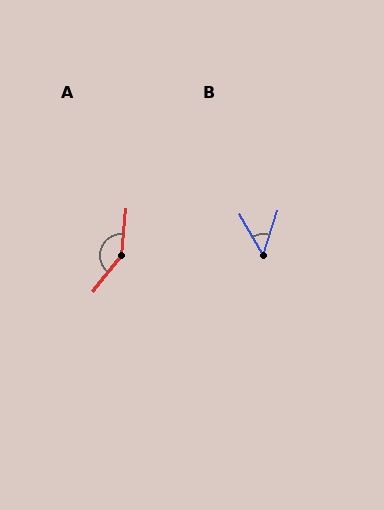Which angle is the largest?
A, at approximately 147 degrees.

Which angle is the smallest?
B, at approximately 49 degrees.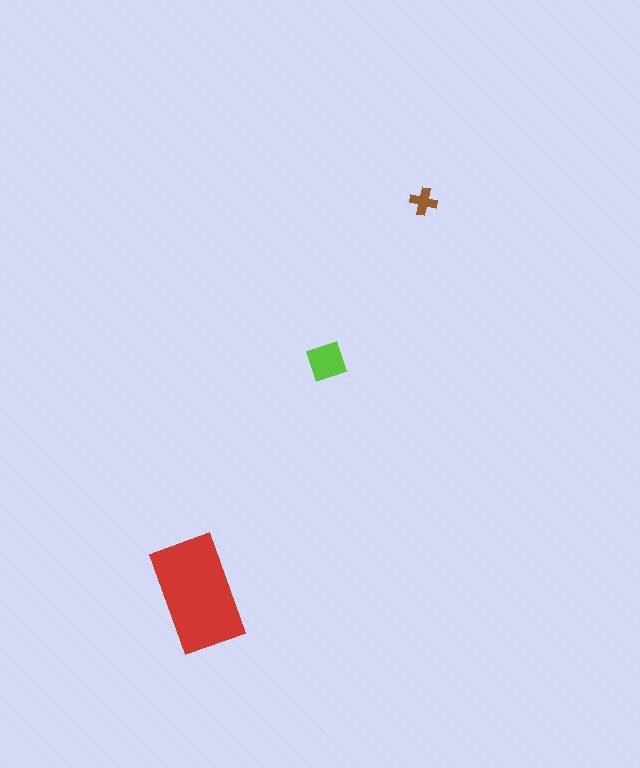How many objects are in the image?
There are 3 objects in the image.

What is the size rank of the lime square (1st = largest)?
2nd.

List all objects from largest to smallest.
The red rectangle, the lime square, the brown cross.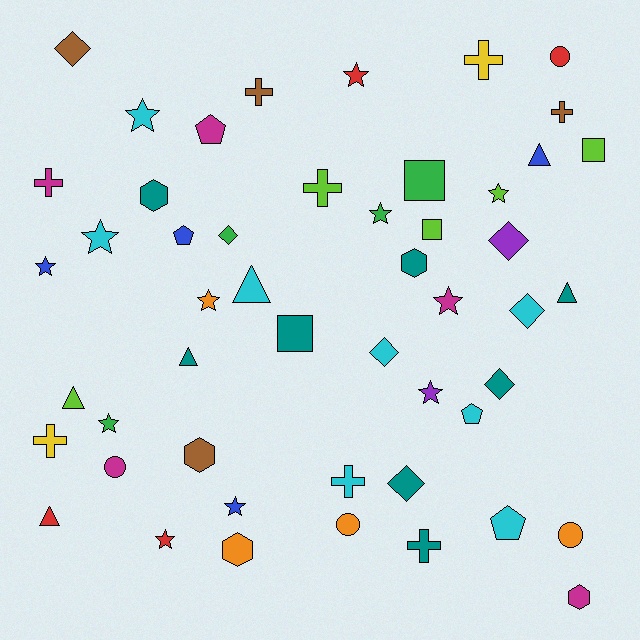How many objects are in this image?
There are 50 objects.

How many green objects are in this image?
There are 4 green objects.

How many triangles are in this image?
There are 6 triangles.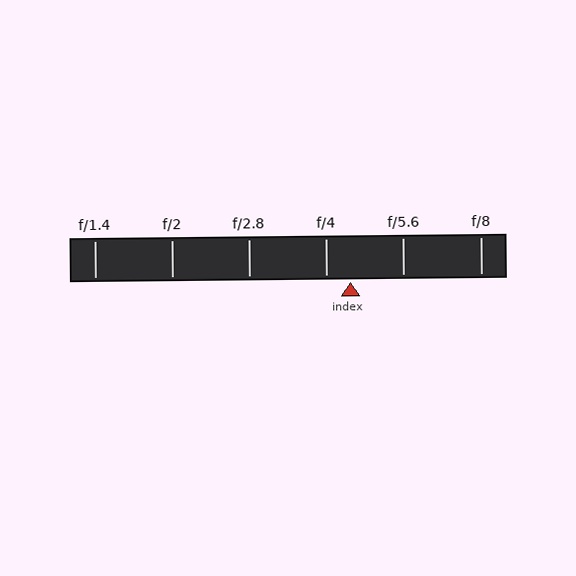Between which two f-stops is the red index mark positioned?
The index mark is between f/4 and f/5.6.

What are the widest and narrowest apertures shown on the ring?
The widest aperture shown is f/1.4 and the narrowest is f/8.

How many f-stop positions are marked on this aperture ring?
There are 6 f-stop positions marked.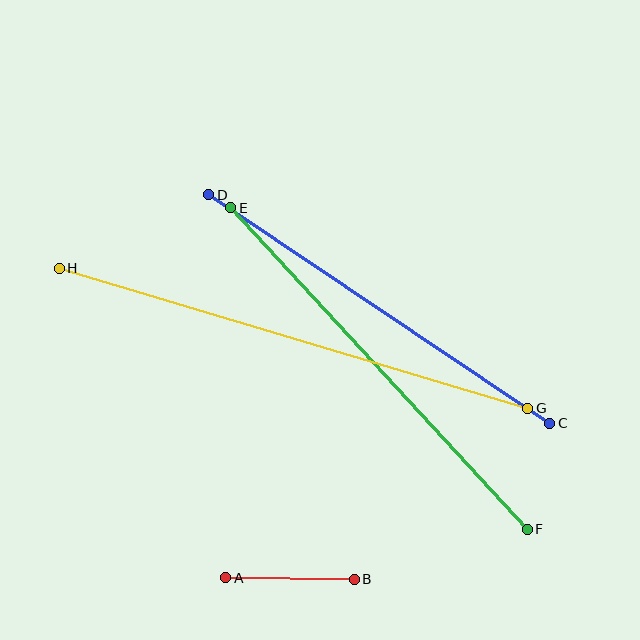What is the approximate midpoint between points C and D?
The midpoint is at approximately (379, 309) pixels.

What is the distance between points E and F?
The distance is approximately 438 pixels.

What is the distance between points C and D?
The distance is approximately 410 pixels.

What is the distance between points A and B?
The distance is approximately 128 pixels.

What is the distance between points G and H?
The distance is approximately 489 pixels.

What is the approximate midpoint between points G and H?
The midpoint is at approximately (293, 338) pixels.